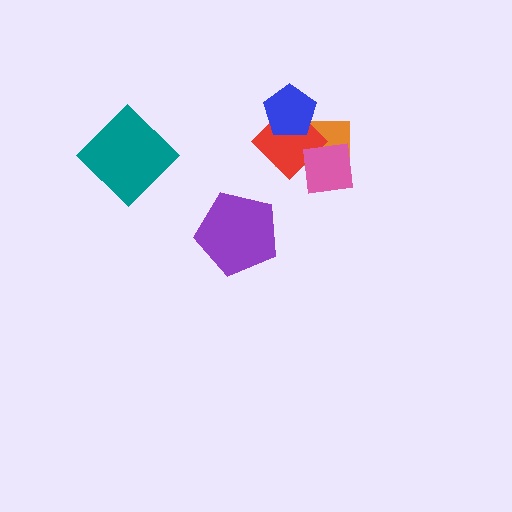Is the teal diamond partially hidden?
No, no other shape covers it.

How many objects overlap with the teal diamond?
0 objects overlap with the teal diamond.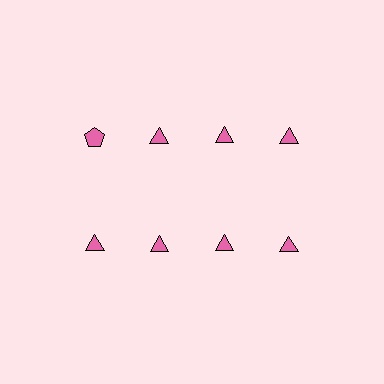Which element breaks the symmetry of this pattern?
The pink pentagon in the top row, leftmost column breaks the symmetry. All other shapes are pink triangles.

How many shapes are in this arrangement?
There are 8 shapes arranged in a grid pattern.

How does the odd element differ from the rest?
It has a different shape: pentagon instead of triangle.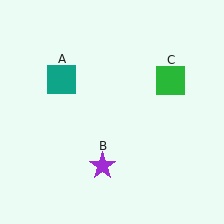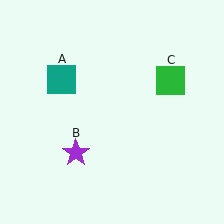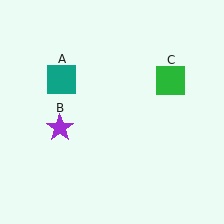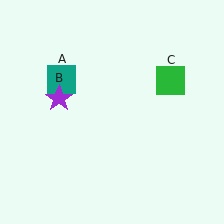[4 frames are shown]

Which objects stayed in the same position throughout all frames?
Teal square (object A) and green square (object C) remained stationary.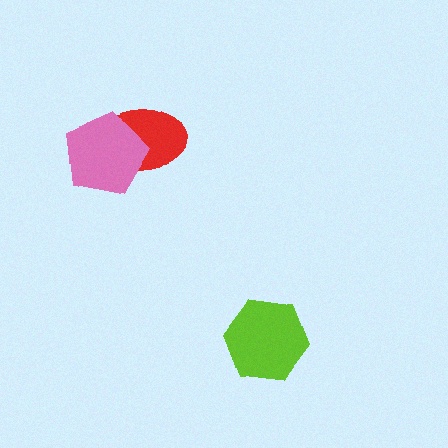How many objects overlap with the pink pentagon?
1 object overlaps with the pink pentagon.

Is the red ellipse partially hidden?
Yes, it is partially covered by another shape.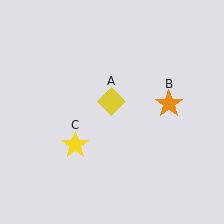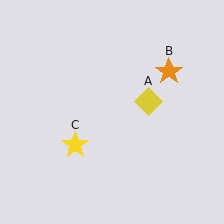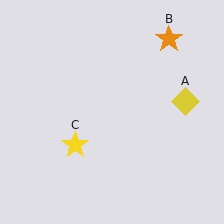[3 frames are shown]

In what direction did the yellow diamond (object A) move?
The yellow diamond (object A) moved right.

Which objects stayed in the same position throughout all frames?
Yellow star (object C) remained stationary.